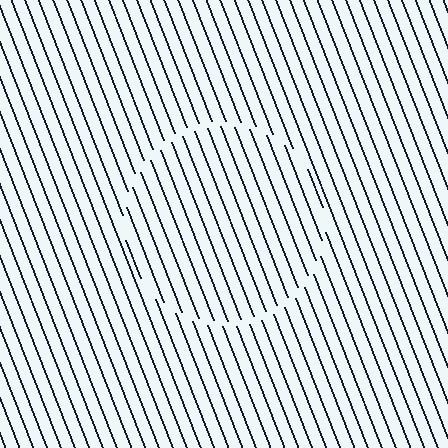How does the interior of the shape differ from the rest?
The interior of the shape contains the same grating, shifted by half a period — the contour is defined by the phase discontinuity where line-ends from the inner and outer gratings abut.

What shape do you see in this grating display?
An illusory circle. The interior of the shape contains the same grating, shifted by half a period — the contour is defined by the phase discontinuity where line-ends from the inner and outer gratings abut.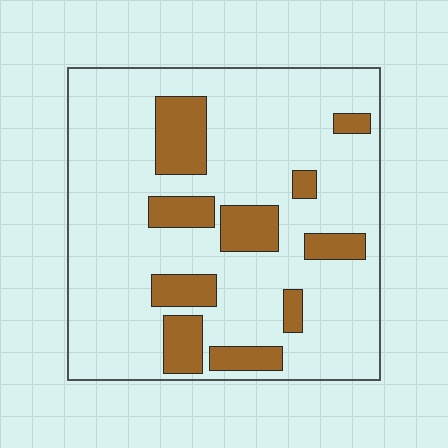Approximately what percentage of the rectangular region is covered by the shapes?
Approximately 20%.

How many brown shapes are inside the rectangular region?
10.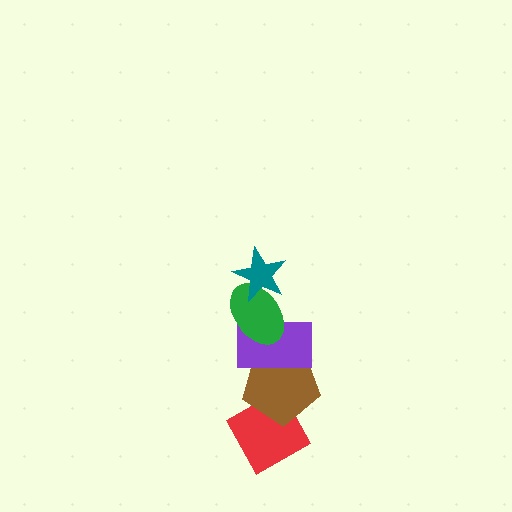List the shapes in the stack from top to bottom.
From top to bottom: the teal star, the green ellipse, the purple rectangle, the brown pentagon, the red diamond.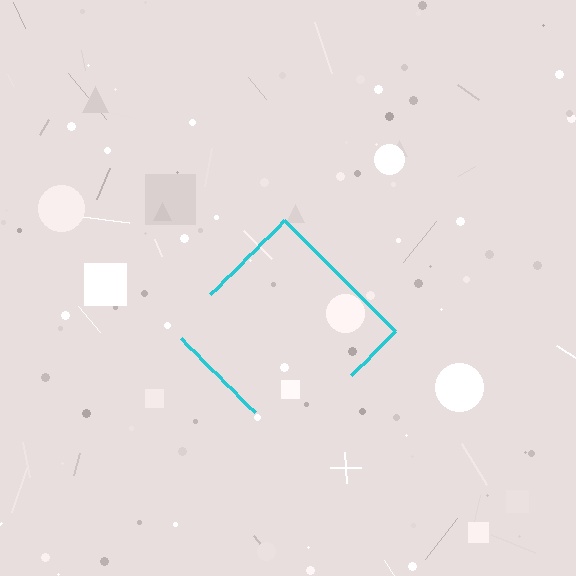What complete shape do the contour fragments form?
The contour fragments form a diamond.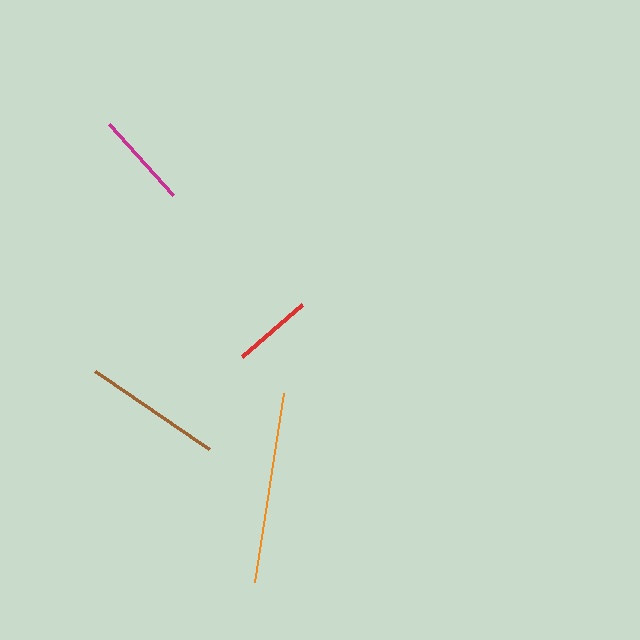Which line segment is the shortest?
The red line is the shortest at approximately 79 pixels.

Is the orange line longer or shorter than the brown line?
The orange line is longer than the brown line.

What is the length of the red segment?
The red segment is approximately 79 pixels long.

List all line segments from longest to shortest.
From longest to shortest: orange, brown, magenta, red.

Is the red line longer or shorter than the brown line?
The brown line is longer than the red line.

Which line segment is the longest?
The orange line is the longest at approximately 191 pixels.